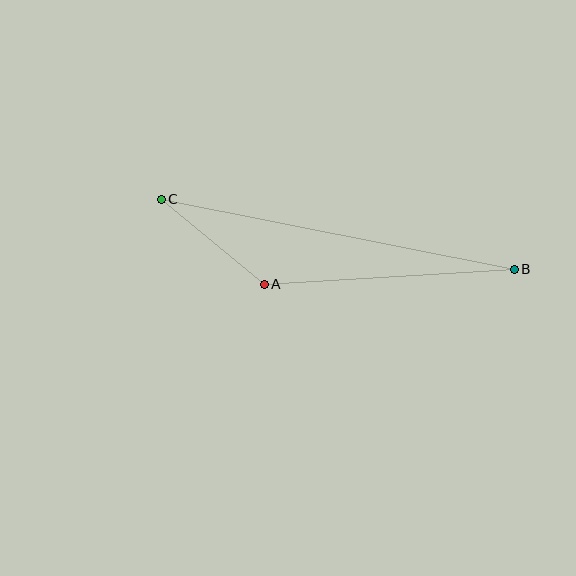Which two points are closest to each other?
Points A and C are closest to each other.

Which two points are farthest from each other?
Points B and C are farthest from each other.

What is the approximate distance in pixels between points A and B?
The distance between A and B is approximately 250 pixels.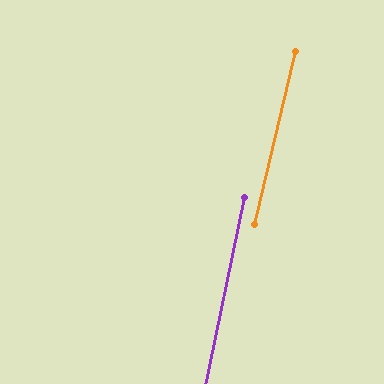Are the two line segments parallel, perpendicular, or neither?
Parallel — their directions differ by only 1.7°.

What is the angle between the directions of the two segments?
Approximately 2 degrees.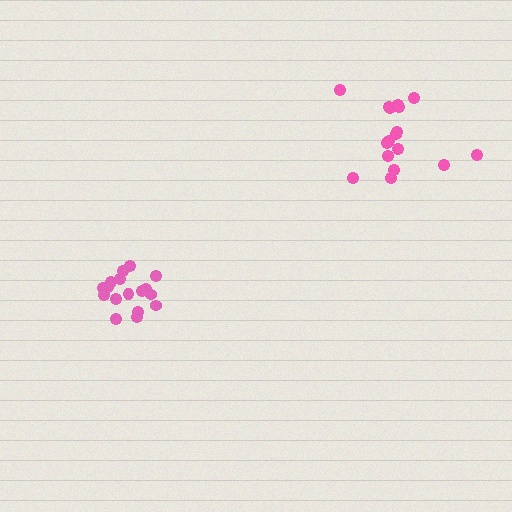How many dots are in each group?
Group 1: 17 dots, Group 2: 17 dots (34 total).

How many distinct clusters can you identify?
There are 2 distinct clusters.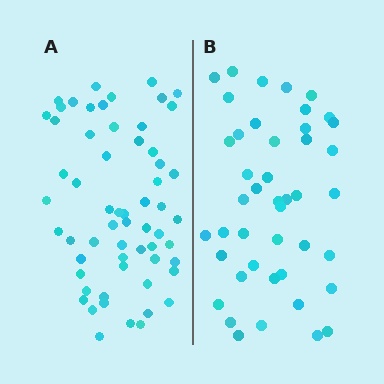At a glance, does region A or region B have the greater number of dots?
Region A (the left region) has more dots.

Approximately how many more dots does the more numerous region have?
Region A has approximately 15 more dots than region B.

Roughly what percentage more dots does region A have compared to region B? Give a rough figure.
About 35% more.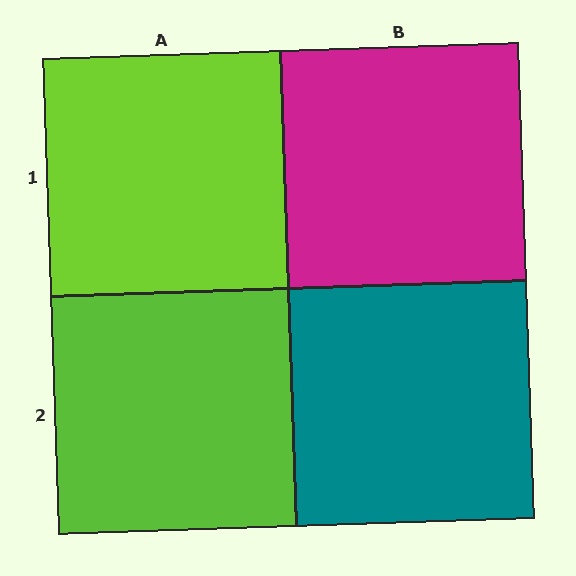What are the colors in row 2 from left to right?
Lime, teal.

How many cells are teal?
1 cell is teal.